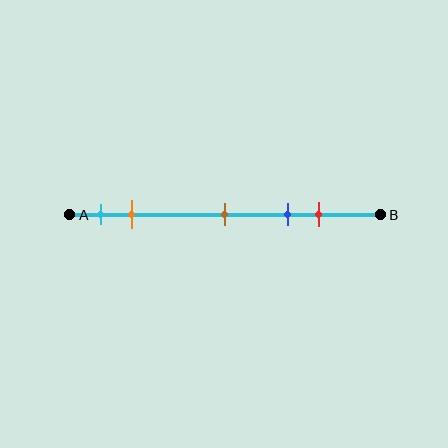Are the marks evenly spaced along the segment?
No, the marks are not evenly spaced.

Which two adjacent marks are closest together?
The cyan and orange marks are the closest adjacent pair.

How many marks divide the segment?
There are 5 marks dividing the segment.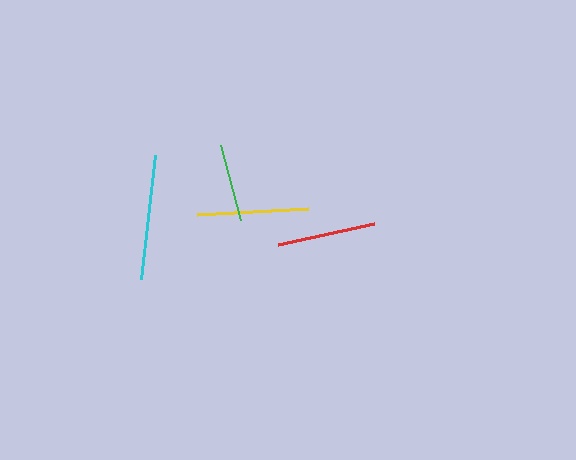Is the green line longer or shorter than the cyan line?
The cyan line is longer than the green line.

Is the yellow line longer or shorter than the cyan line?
The cyan line is longer than the yellow line.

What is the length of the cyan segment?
The cyan segment is approximately 124 pixels long.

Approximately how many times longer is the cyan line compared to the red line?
The cyan line is approximately 1.3 times the length of the red line.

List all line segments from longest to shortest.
From longest to shortest: cyan, yellow, red, green.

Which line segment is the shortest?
The green line is the shortest at approximately 77 pixels.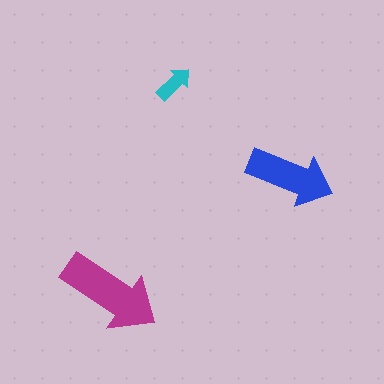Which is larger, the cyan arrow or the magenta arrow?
The magenta one.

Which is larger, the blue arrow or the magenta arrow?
The magenta one.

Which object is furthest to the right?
The blue arrow is rightmost.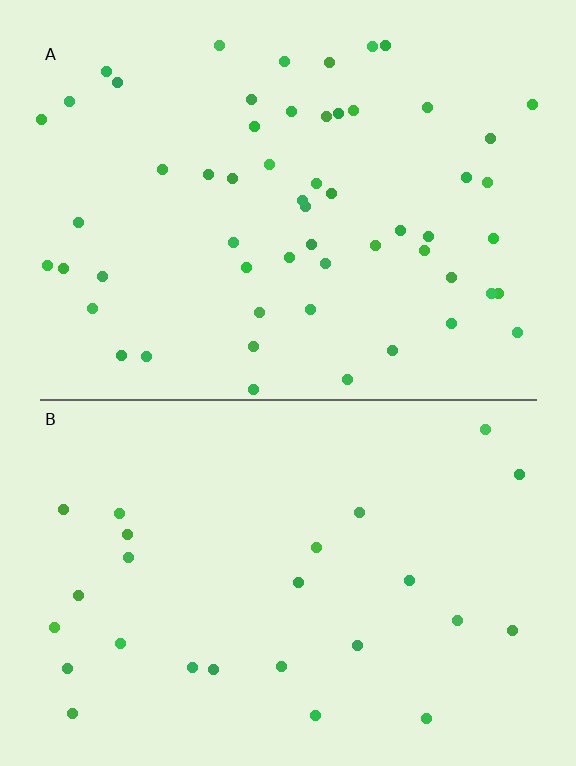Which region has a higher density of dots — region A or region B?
A (the top).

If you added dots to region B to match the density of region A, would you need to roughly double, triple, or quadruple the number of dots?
Approximately double.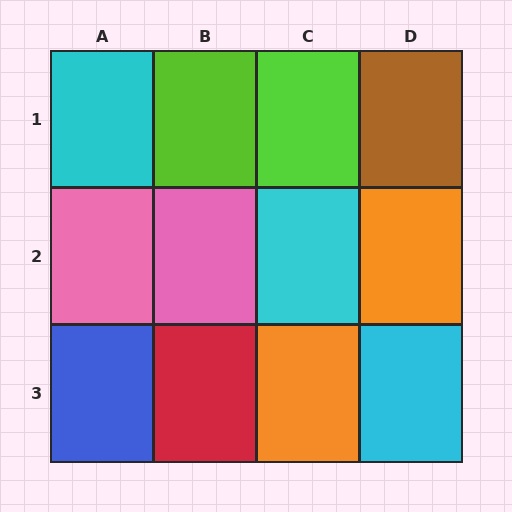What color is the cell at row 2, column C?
Cyan.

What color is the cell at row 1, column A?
Cyan.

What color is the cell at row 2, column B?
Pink.